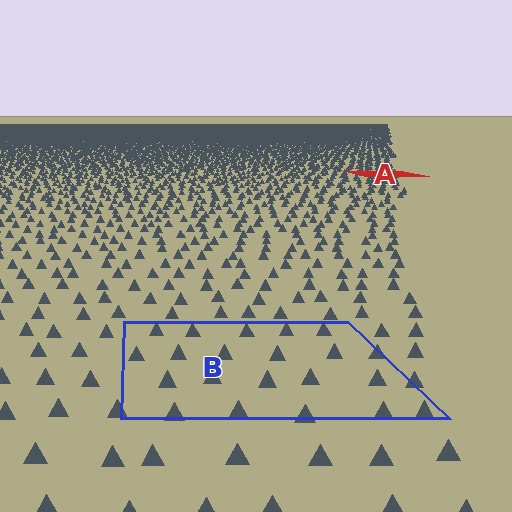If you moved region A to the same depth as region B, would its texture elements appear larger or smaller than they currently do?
They would appear larger. At a closer depth, the same texture elements are projected at a bigger on-screen size.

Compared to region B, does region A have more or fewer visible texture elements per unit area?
Region A has more texture elements per unit area — they are packed more densely because it is farther away.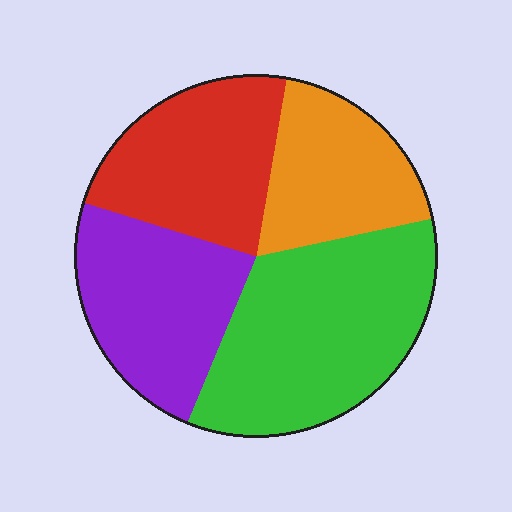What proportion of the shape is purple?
Purple covers 24% of the shape.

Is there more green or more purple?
Green.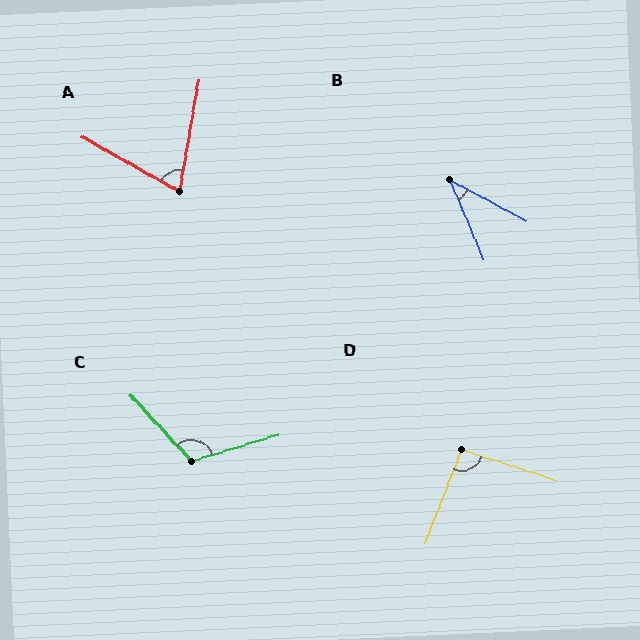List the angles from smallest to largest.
B (39°), A (70°), D (93°), C (116°).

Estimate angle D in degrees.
Approximately 93 degrees.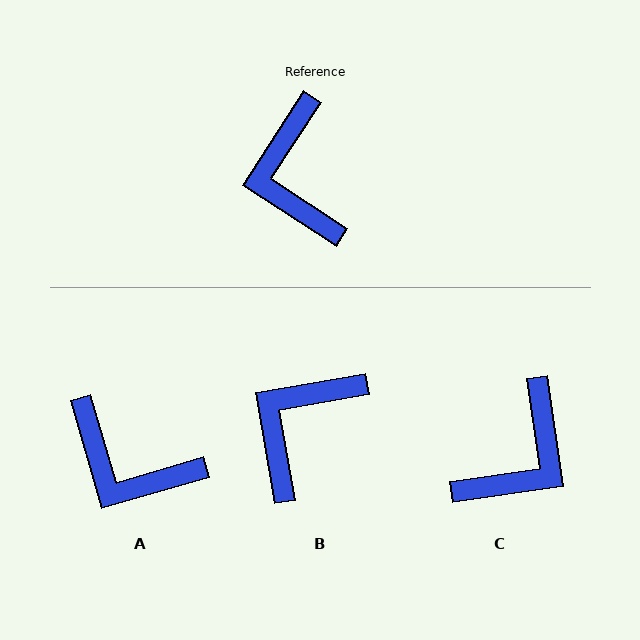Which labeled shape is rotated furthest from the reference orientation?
C, about 131 degrees away.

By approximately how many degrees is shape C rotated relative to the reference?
Approximately 131 degrees counter-clockwise.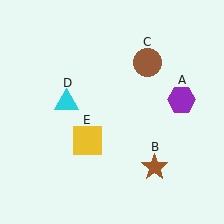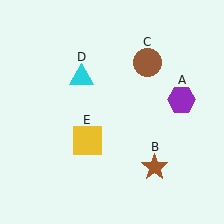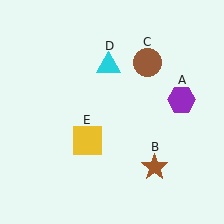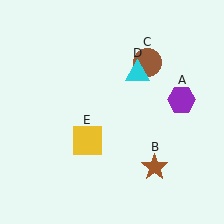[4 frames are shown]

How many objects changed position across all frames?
1 object changed position: cyan triangle (object D).